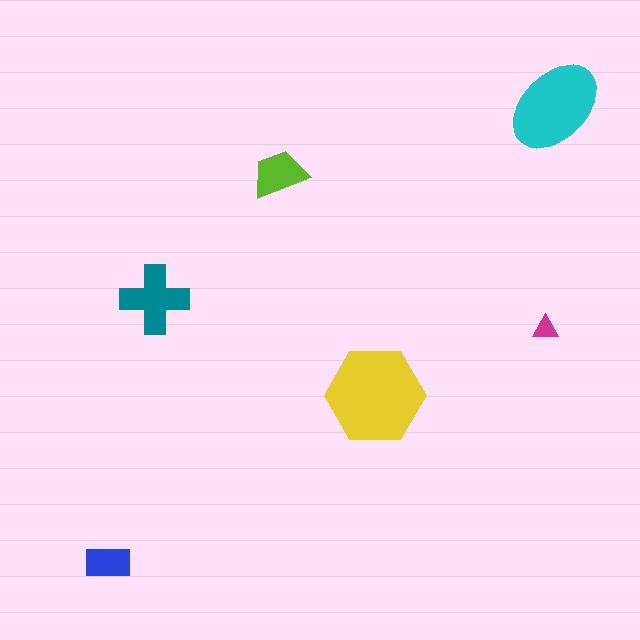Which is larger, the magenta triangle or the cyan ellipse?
The cyan ellipse.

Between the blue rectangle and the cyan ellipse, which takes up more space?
The cyan ellipse.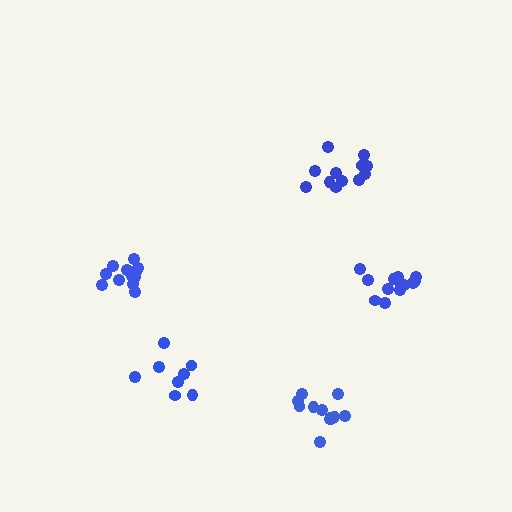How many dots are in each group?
Group 1: 8 dots, Group 2: 12 dots, Group 3: 12 dots, Group 4: 12 dots, Group 5: 13 dots (57 total).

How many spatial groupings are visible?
There are 5 spatial groupings.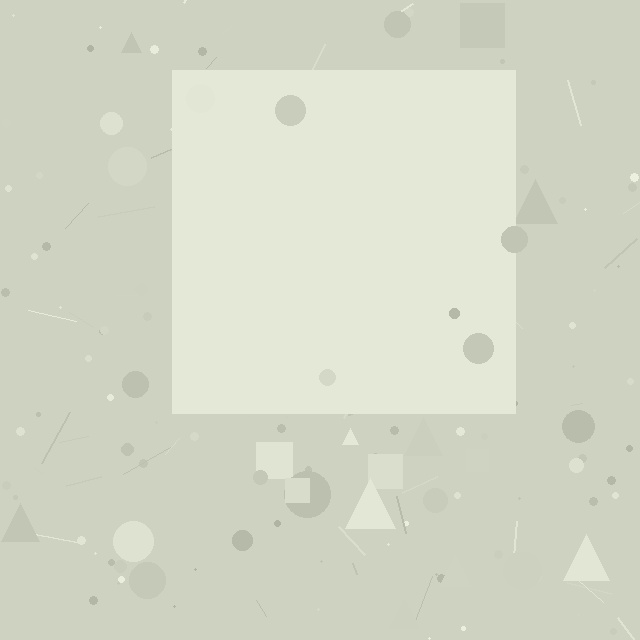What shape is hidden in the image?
A square is hidden in the image.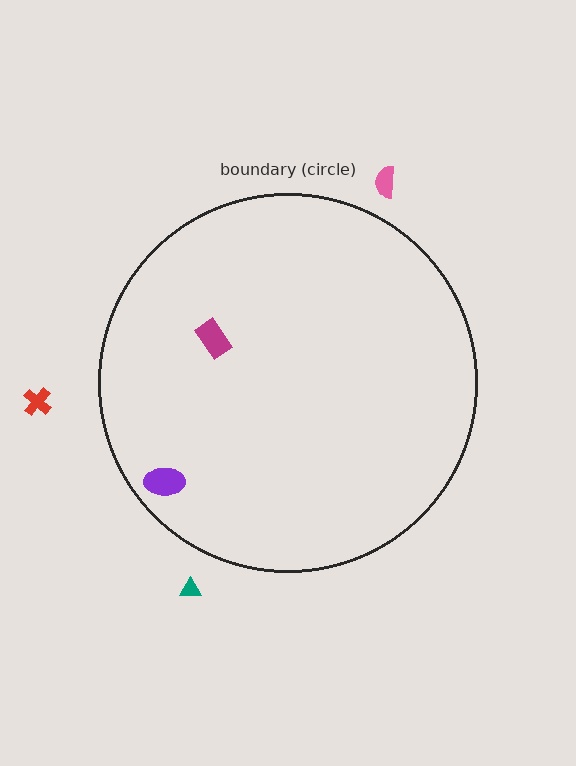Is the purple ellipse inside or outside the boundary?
Inside.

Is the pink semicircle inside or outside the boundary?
Outside.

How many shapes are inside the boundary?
2 inside, 3 outside.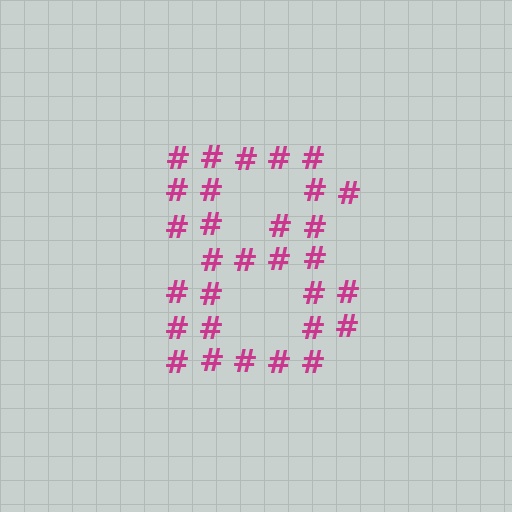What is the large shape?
The large shape is the digit 8.